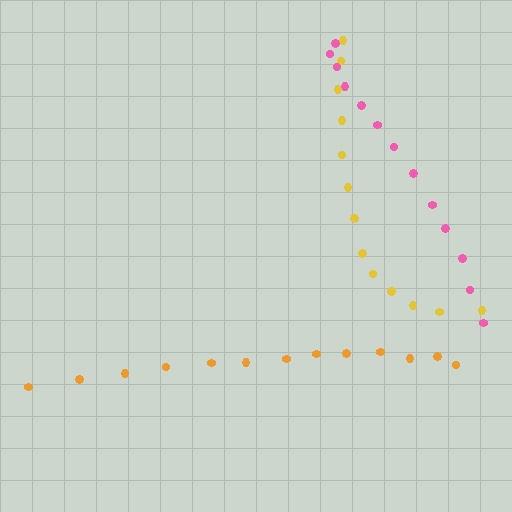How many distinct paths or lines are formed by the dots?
There are 3 distinct paths.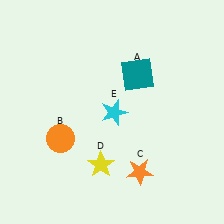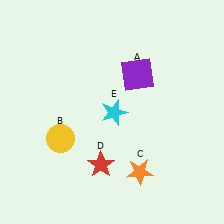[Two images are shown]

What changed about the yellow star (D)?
In Image 1, D is yellow. In Image 2, it changed to red.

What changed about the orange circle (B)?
In Image 1, B is orange. In Image 2, it changed to yellow.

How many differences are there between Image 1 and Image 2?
There are 3 differences between the two images.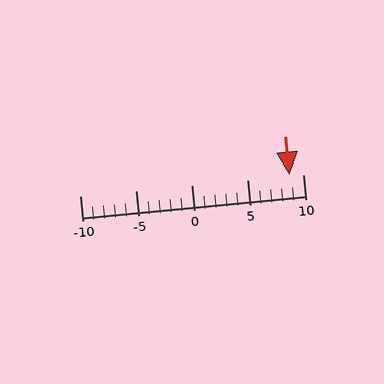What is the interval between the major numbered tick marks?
The major tick marks are spaced 5 units apart.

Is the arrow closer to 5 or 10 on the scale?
The arrow is closer to 10.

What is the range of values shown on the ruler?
The ruler shows values from -10 to 10.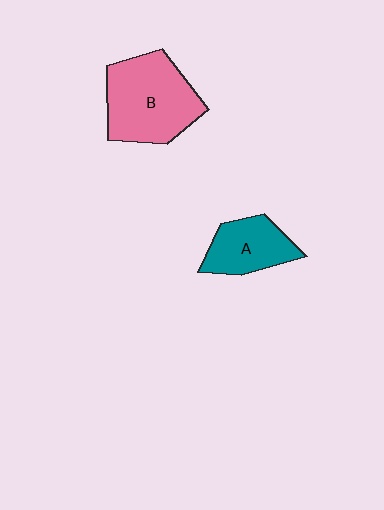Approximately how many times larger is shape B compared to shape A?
Approximately 1.7 times.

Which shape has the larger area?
Shape B (pink).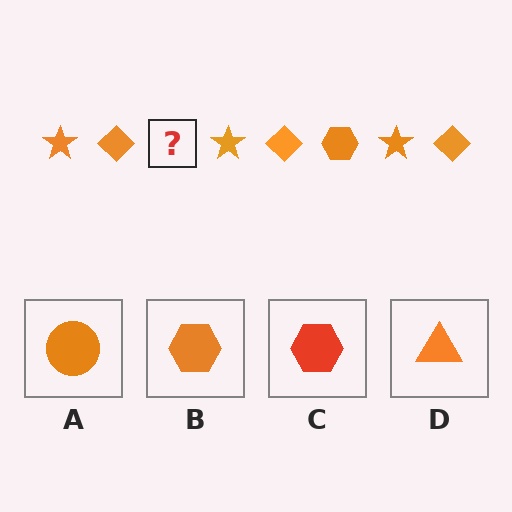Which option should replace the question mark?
Option B.